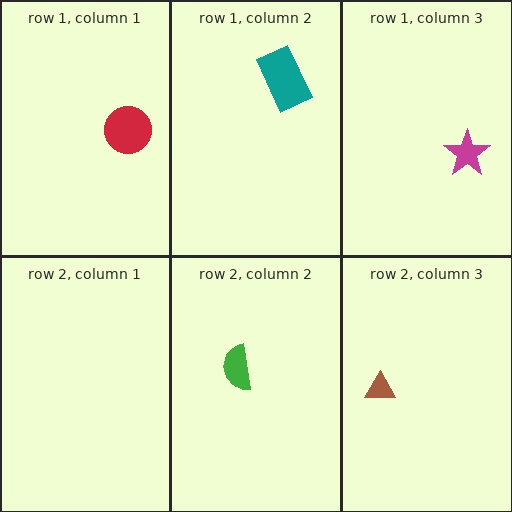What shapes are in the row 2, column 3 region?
The brown triangle.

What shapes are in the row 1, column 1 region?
The red circle.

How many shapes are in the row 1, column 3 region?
1.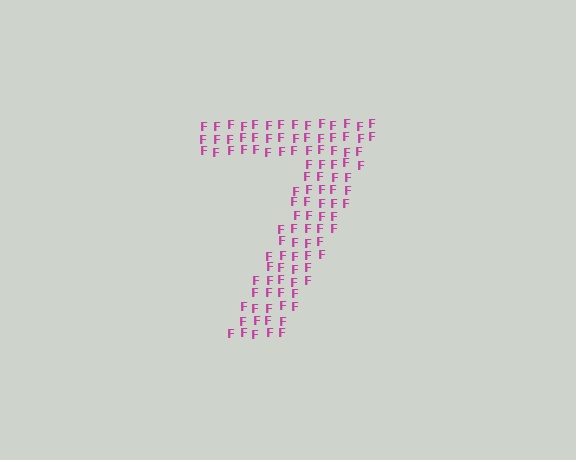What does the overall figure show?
The overall figure shows the digit 7.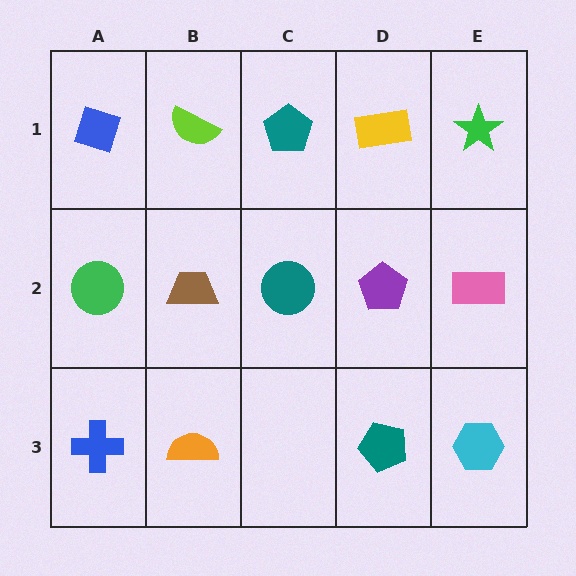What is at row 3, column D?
A teal pentagon.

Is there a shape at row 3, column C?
No, that cell is empty.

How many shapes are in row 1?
5 shapes.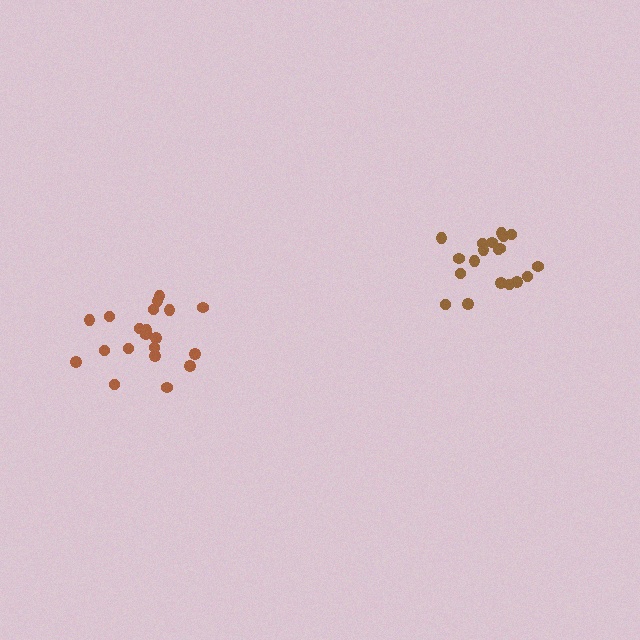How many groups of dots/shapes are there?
There are 2 groups.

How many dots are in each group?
Group 1: 20 dots, Group 2: 19 dots (39 total).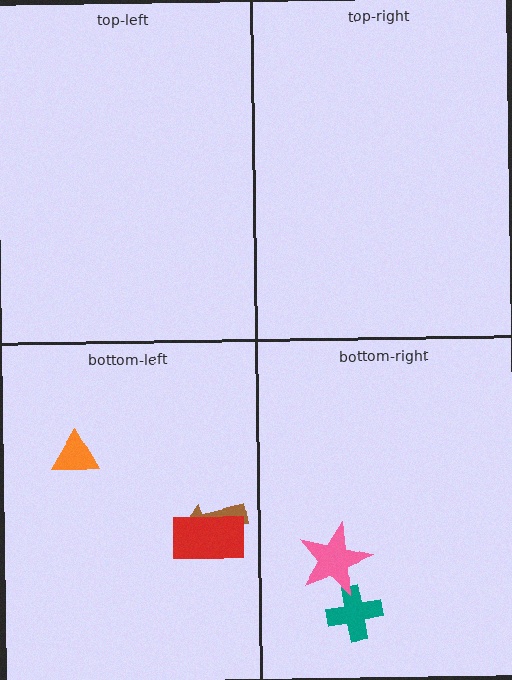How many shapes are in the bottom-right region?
2.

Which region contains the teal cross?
The bottom-right region.